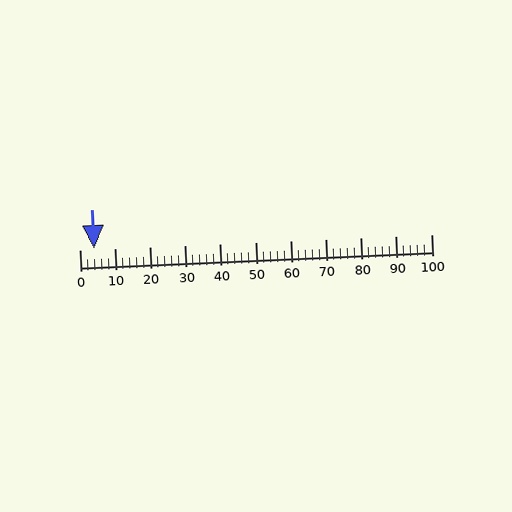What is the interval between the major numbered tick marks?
The major tick marks are spaced 10 units apart.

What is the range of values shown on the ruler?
The ruler shows values from 0 to 100.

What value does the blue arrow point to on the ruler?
The blue arrow points to approximately 4.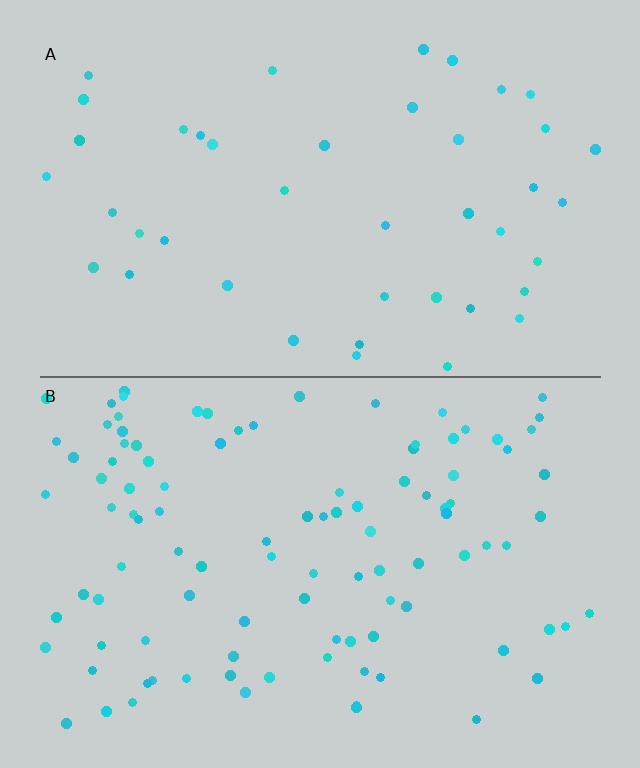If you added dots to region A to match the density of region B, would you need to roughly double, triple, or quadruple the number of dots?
Approximately double.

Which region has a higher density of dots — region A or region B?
B (the bottom).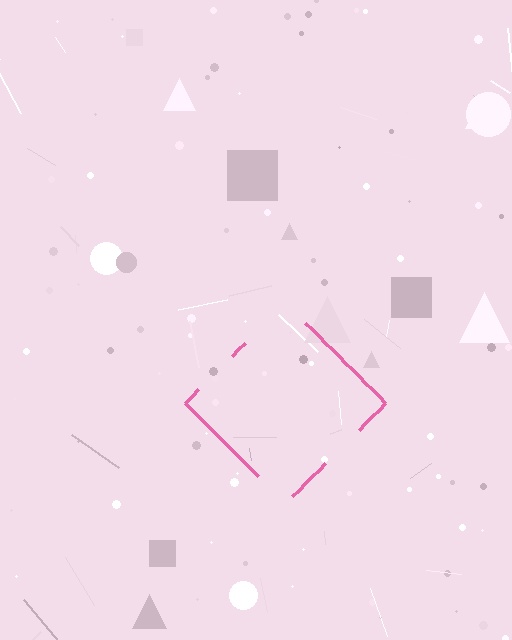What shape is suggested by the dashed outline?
The dashed outline suggests a diamond.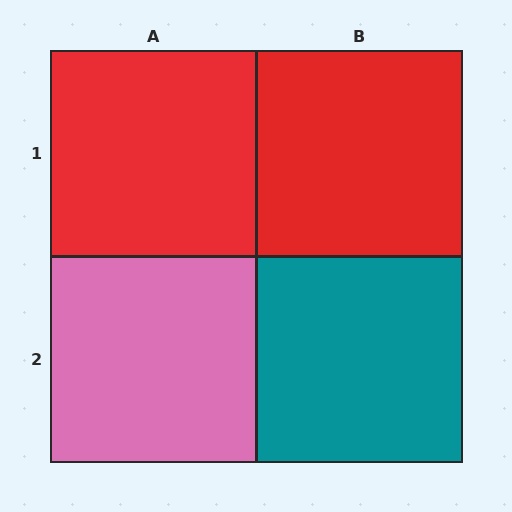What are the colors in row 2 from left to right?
Pink, teal.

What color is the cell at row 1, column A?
Red.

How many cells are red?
2 cells are red.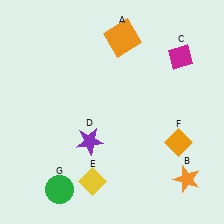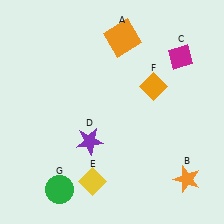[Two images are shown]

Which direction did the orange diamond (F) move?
The orange diamond (F) moved up.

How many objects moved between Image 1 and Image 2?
1 object moved between the two images.